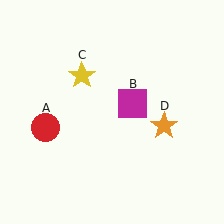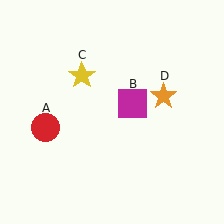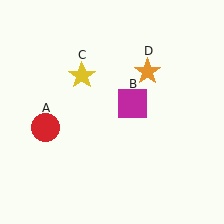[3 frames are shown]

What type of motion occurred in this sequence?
The orange star (object D) rotated counterclockwise around the center of the scene.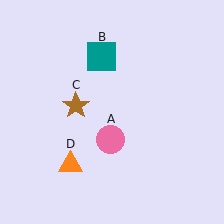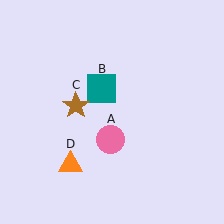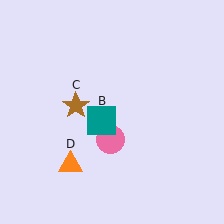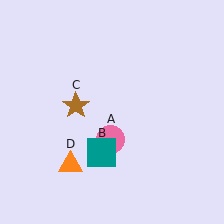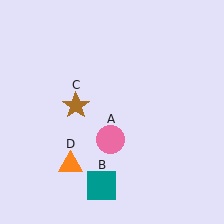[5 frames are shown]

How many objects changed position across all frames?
1 object changed position: teal square (object B).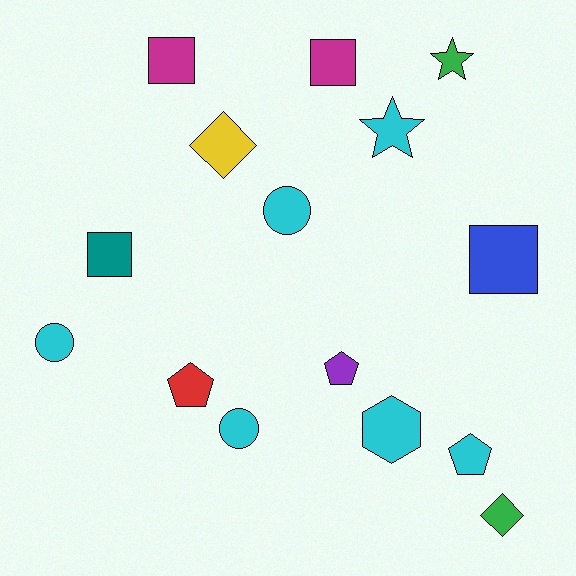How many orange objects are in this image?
There are no orange objects.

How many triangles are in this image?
There are no triangles.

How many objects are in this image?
There are 15 objects.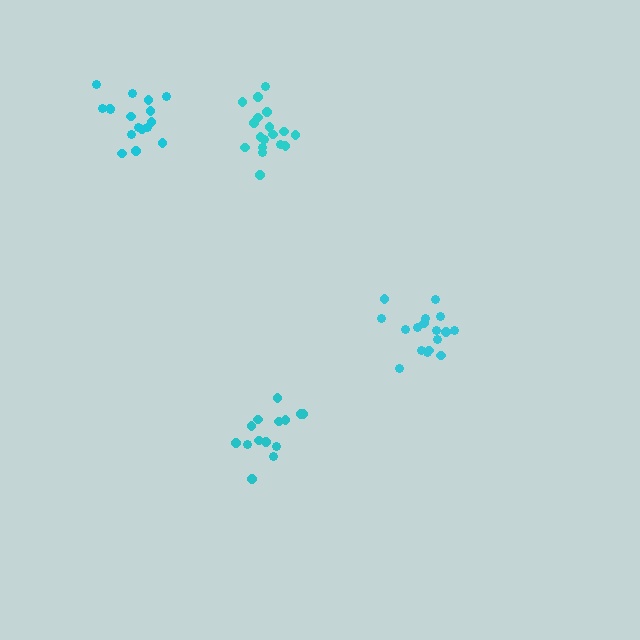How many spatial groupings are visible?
There are 4 spatial groupings.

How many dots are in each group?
Group 1: 17 dots, Group 2: 14 dots, Group 3: 17 dots, Group 4: 18 dots (66 total).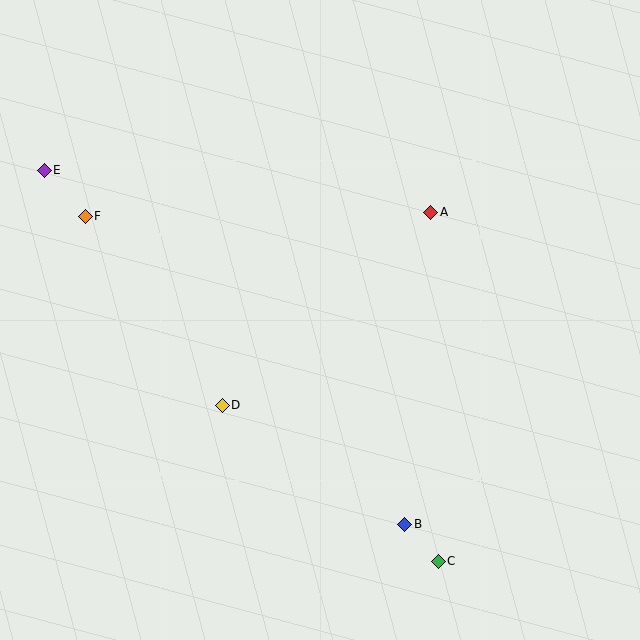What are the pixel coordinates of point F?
Point F is at (85, 216).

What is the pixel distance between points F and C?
The distance between F and C is 494 pixels.